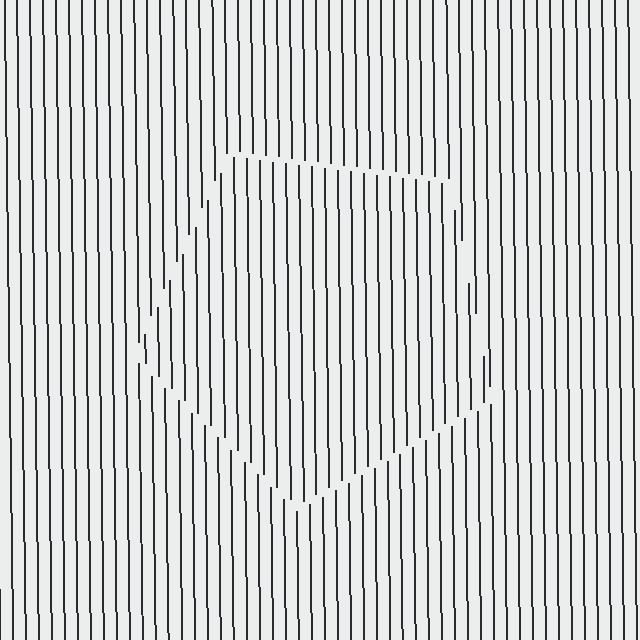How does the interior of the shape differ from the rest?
The interior of the shape contains the same grating, shifted by half a period — the contour is defined by the phase discontinuity where line-ends from the inner and outer gratings abut.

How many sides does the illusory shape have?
5 sides — the line-ends trace a pentagon.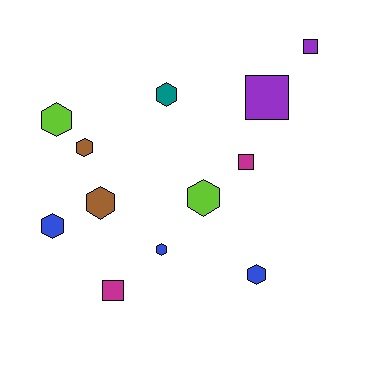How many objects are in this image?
There are 12 objects.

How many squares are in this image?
There are 4 squares.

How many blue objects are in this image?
There are 3 blue objects.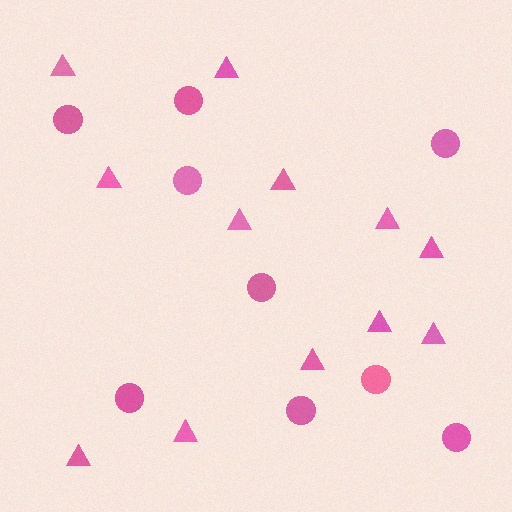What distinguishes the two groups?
There are 2 groups: one group of triangles (12) and one group of circles (9).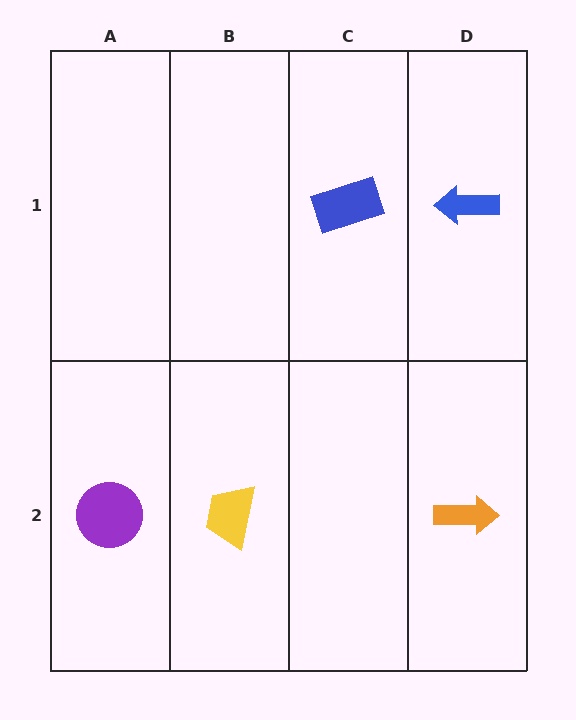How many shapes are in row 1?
2 shapes.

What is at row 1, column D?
A blue arrow.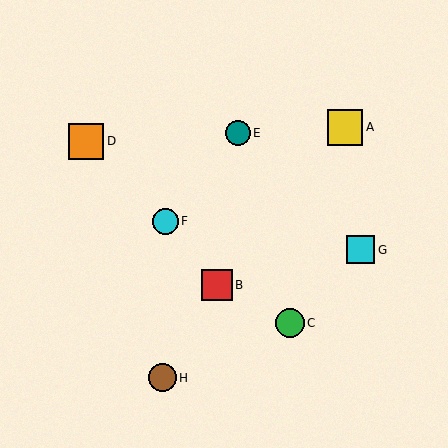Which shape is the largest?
The orange square (labeled D) is the largest.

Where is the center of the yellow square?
The center of the yellow square is at (345, 127).